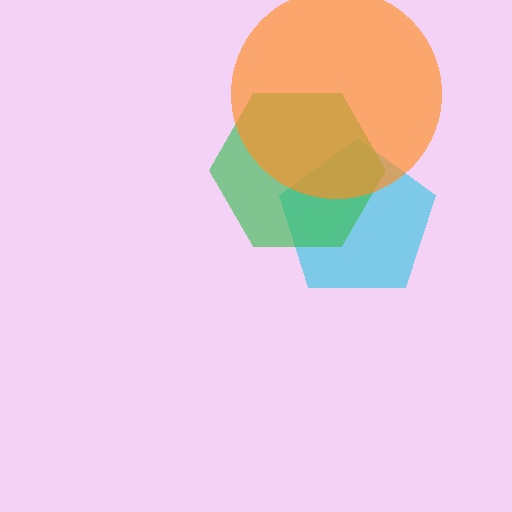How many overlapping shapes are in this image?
There are 3 overlapping shapes in the image.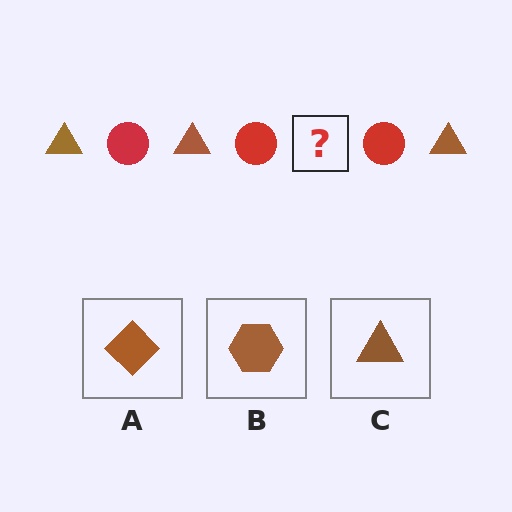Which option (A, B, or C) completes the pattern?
C.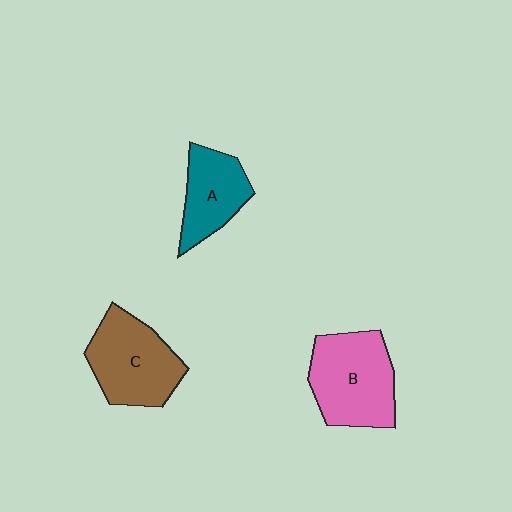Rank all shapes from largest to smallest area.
From largest to smallest: B (pink), C (brown), A (teal).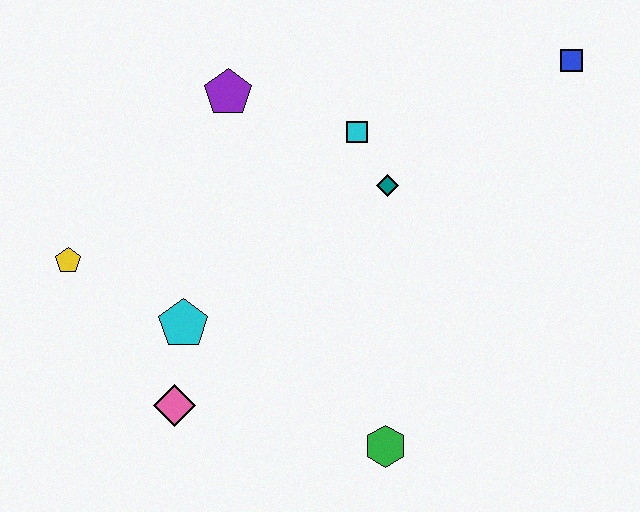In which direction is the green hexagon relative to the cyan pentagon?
The green hexagon is to the right of the cyan pentagon.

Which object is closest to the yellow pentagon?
The cyan pentagon is closest to the yellow pentagon.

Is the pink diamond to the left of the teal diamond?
Yes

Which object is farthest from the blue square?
The yellow pentagon is farthest from the blue square.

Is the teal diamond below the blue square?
Yes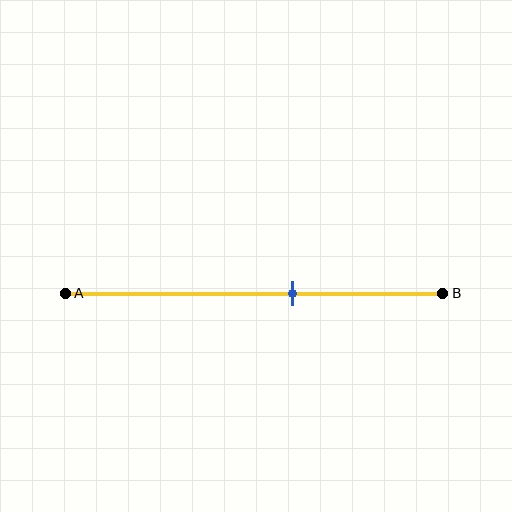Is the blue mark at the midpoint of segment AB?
No, the mark is at about 60% from A, not at the 50% midpoint.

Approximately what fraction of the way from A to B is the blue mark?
The blue mark is approximately 60% of the way from A to B.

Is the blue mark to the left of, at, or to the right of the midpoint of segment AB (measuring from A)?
The blue mark is to the right of the midpoint of segment AB.